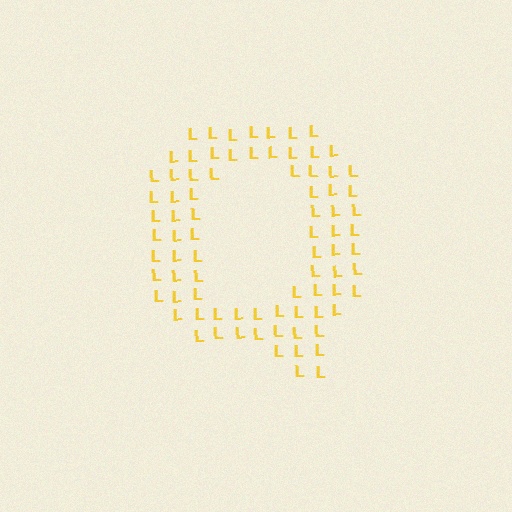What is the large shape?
The large shape is the letter Q.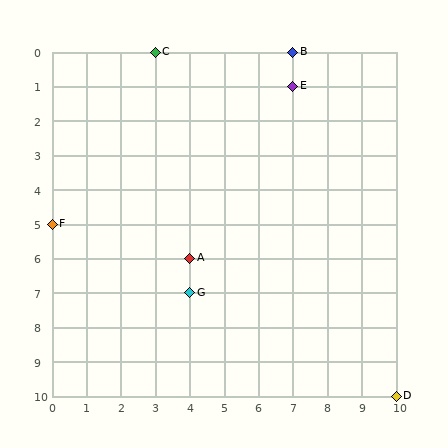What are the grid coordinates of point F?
Point F is at grid coordinates (0, 5).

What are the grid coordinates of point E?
Point E is at grid coordinates (7, 1).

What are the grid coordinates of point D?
Point D is at grid coordinates (10, 10).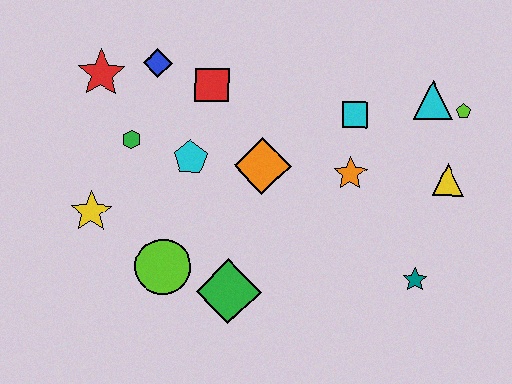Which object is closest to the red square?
The blue diamond is closest to the red square.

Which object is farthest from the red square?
The teal star is farthest from the red square.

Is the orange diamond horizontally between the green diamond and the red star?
No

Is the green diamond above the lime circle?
No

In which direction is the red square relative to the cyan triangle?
The red square is to the left of the cyan triangle.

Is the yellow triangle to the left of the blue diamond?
No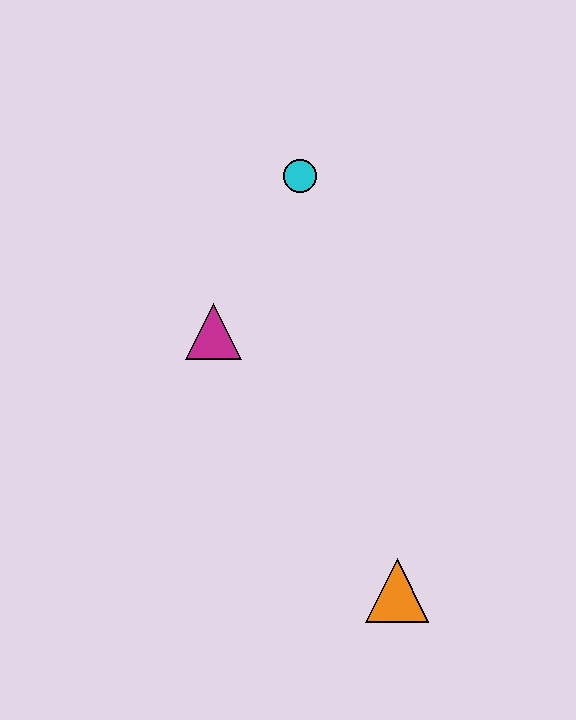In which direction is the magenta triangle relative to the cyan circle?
The magenta triangle is below the cyan circle.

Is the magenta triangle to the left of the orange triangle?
Yes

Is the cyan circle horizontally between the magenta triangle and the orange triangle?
Yes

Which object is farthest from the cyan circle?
The orange triangle is farthest from the cyan circle.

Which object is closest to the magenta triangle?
The cyan circle is closest to the magenta triangle.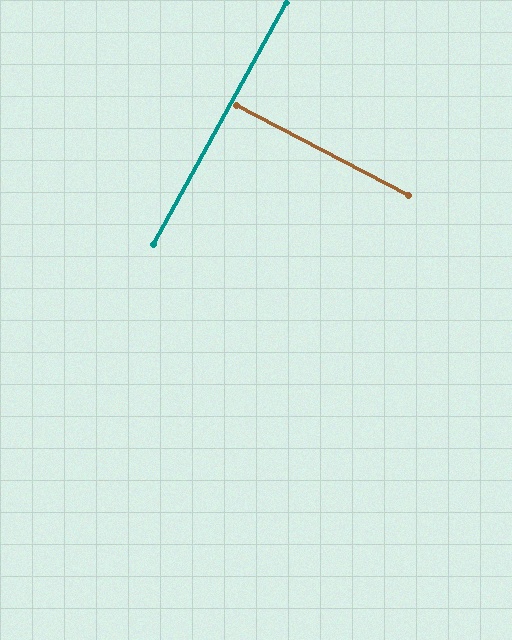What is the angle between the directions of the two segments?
Approximately 89 degrees.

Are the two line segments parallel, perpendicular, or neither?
Perpendicular — they meet at approximately 89°.